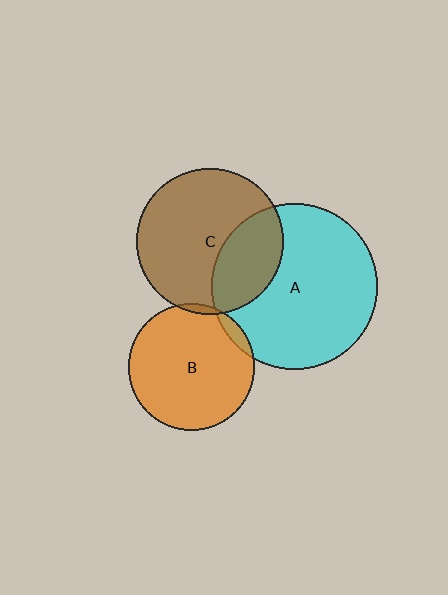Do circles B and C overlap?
Yes.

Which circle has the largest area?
Circle A (cyan).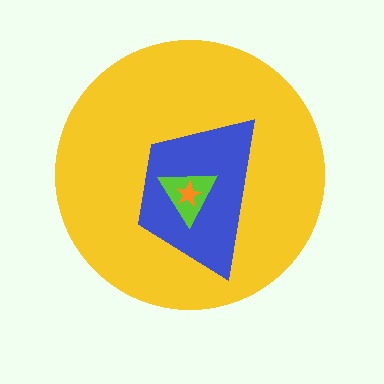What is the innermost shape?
The orange star.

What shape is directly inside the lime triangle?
The orange star.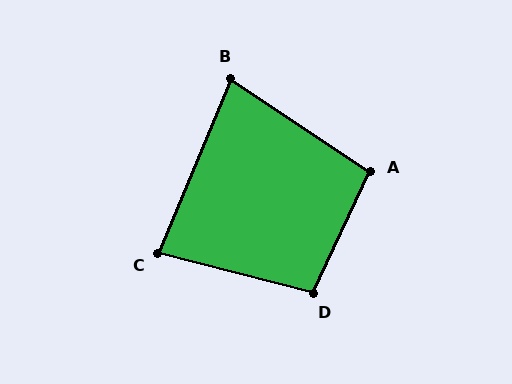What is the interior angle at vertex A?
Approximately 98 degrees (obtuse).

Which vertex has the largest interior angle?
D, at approximately 101 degrees.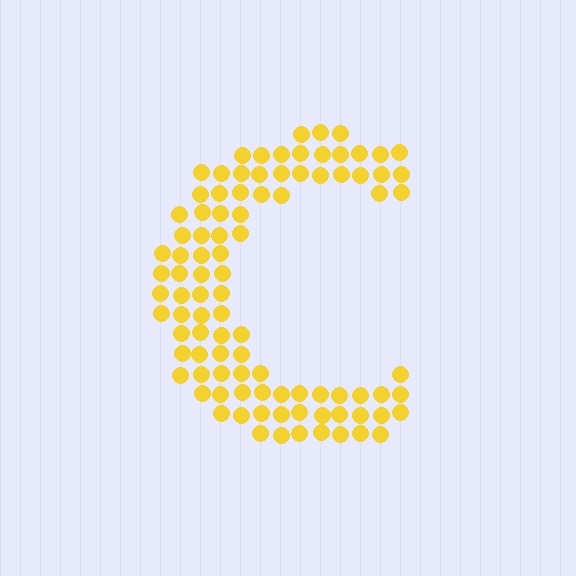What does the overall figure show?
The overall figure shows the letter C.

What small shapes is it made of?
It is made of small circles.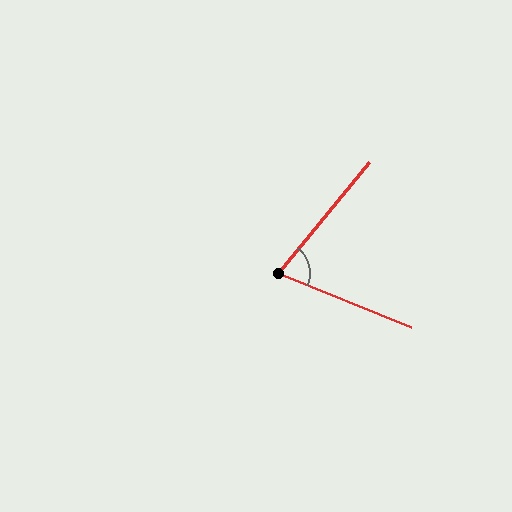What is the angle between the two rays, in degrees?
Approximately 73 degrees.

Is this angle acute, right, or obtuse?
It is acute.